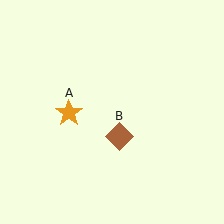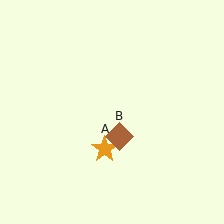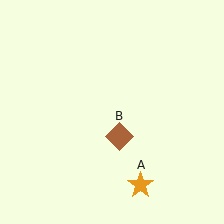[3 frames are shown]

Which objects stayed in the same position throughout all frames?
Brown diamond (object B) remained stationary.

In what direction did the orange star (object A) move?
The orange star (object A) moved down and to the right.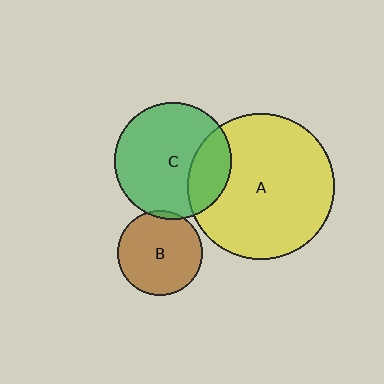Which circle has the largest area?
Circle A (yellow).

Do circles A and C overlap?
Yes.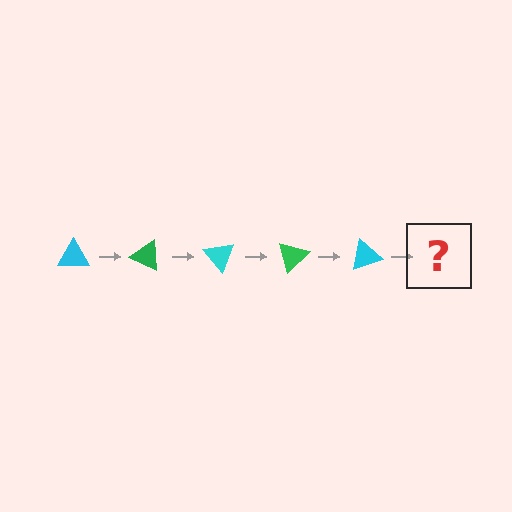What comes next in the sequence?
The next element should be a green triangle, rotated 125 degrees from the start.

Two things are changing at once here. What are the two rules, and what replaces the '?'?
The two rules are that it rotates 25 degrees each step and the color cycles through cyan and green. The '?' should be a green triangle, rotated 125 degrees from the start.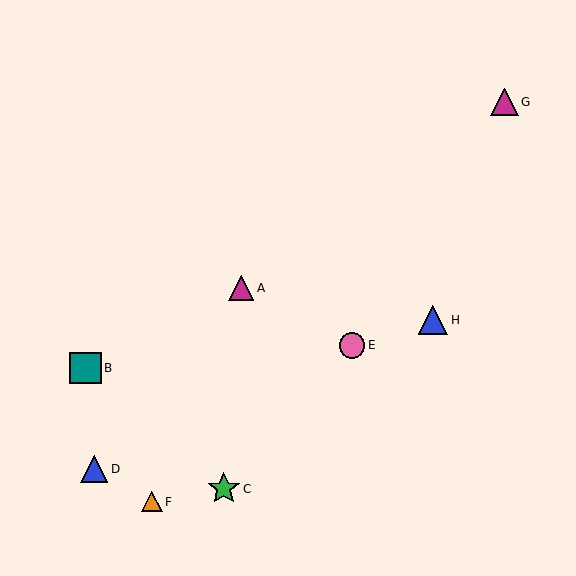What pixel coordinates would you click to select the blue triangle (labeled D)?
Click at (94, 469) to select the blue triangle D.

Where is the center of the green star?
The center of the green star is at (224, 489).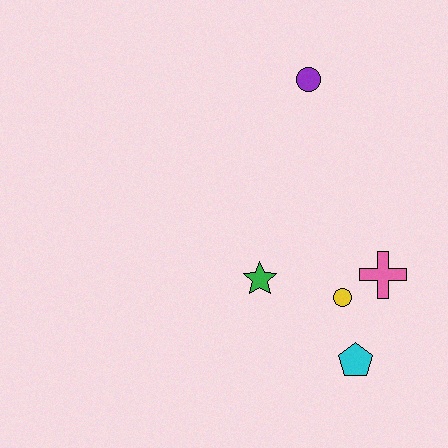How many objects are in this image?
There are 5 objects.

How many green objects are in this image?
There is 1 green object.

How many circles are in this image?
There are 2 circles.